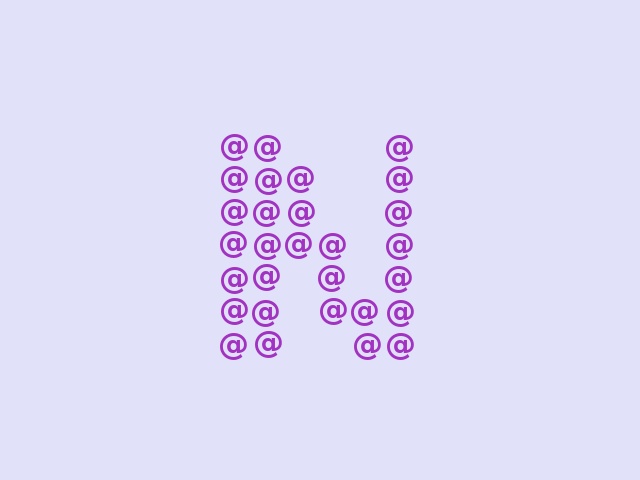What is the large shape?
The large shape is the letter N.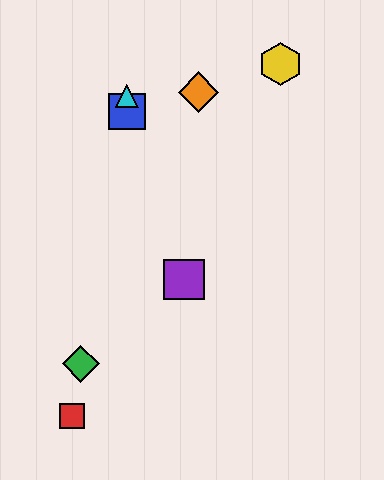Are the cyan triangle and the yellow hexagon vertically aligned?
No, the cyan triangle is at x≈127 and the yellow hexagon is at x≈280.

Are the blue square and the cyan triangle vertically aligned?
Yes, both are at x≈127.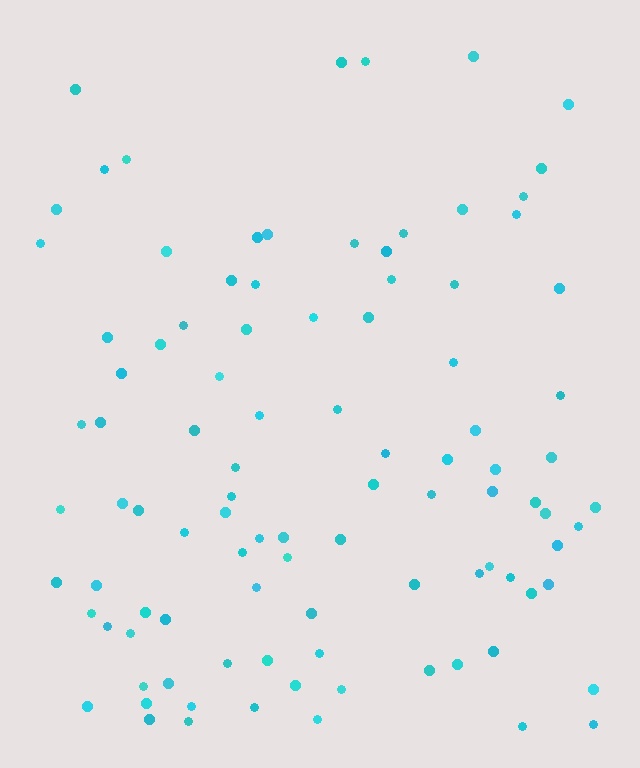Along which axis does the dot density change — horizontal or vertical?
Vertical.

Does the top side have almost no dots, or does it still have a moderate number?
Still a moderate number, just noticeably fewer than the bottom.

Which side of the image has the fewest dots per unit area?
The top.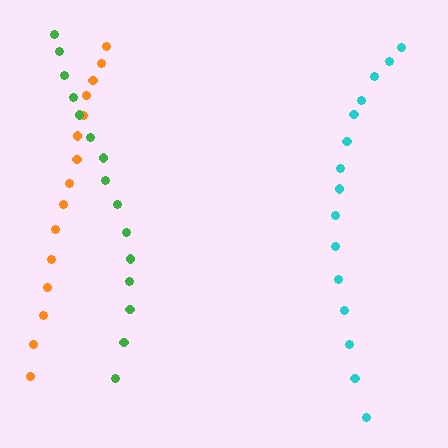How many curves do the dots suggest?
There are 3 distinct paths.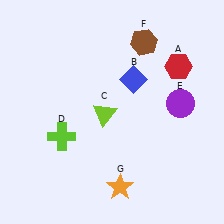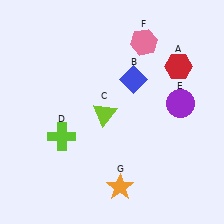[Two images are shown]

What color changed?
The hexagon (F) changed from brown in Image 1 to pink in Image 2.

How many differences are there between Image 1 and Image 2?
There is 1 difference between the two images.